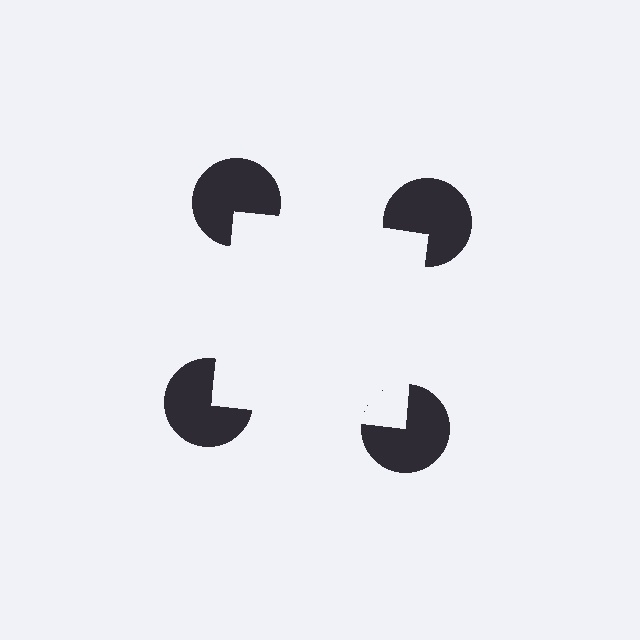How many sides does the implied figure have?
4 sides.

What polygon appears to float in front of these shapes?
An illusory square — its edges are inferred from the aligned wedge cuts in the pac-man discs, not physically drawn.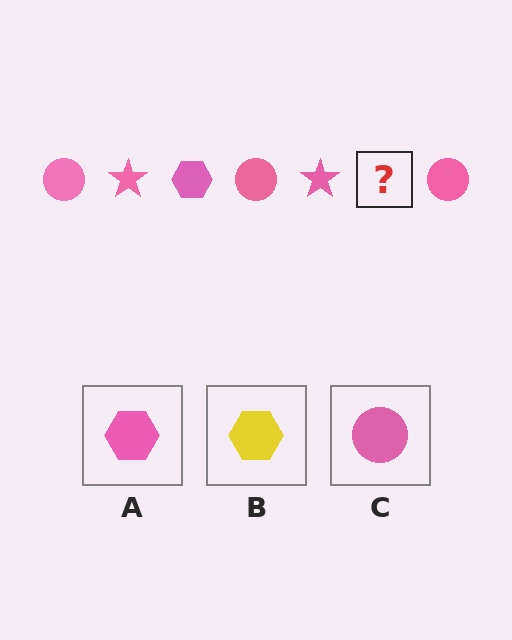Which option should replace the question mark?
Option A.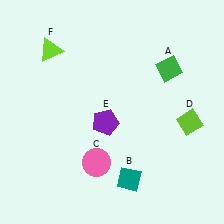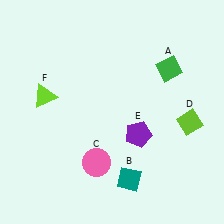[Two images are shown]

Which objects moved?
The objects that moved are: the purple pentagon (E), the lime triangle (F).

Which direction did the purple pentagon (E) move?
The purple pentagon (E) moved right.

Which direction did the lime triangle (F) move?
The lime triangle (F) moved down.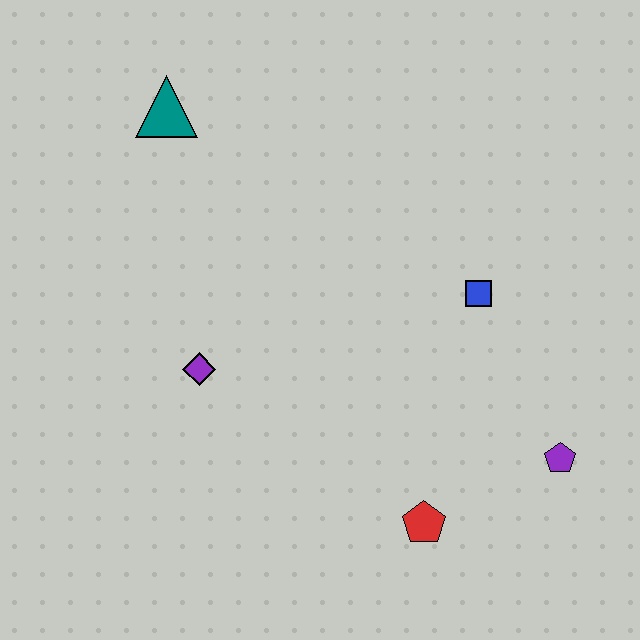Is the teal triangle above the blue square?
Yes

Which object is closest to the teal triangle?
The purple diamond is closest to the teal triangle.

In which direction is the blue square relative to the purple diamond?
The blue square is to the right of the purple diamond.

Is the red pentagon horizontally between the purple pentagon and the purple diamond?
Yes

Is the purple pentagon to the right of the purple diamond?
Yes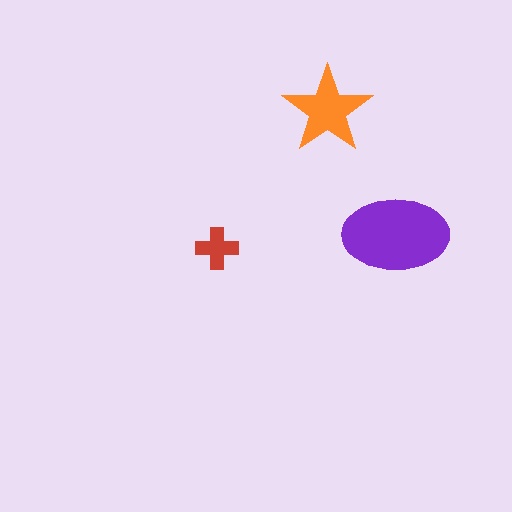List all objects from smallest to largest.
The red cross, the orange star, the purple ellipse.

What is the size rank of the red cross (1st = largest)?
3rd.